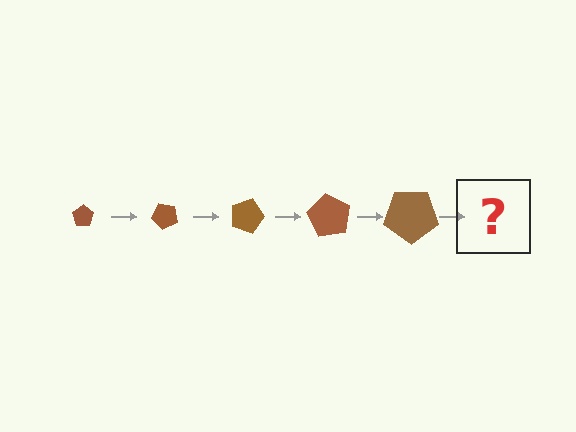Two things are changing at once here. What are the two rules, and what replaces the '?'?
The two rules are that the pentagon grows larger each step and it rotates 45 degrees each step. The '?' should be a pentagon, larger than the previous one and rotated 225 degrees from the start.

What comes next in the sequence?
The next element should be a pentagon, larger than the previous one and rotated 225 degrees from the start.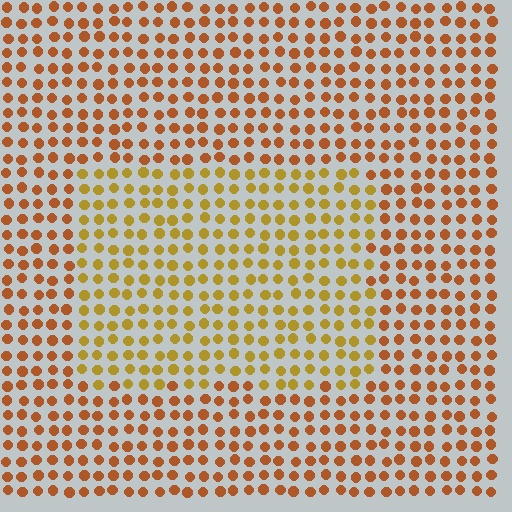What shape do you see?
I see a rectangle.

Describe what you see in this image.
The image is filled with small brown elements in a uniform arrangement. A rectangle-shaped region is visible where the elements are tinted to a slightly different hue, forming a subtle color boundary.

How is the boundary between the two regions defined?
The boundary is defined purely by a slight shift in hue (about 28 degrees). Spacing, size, and orientation are identical on both sides.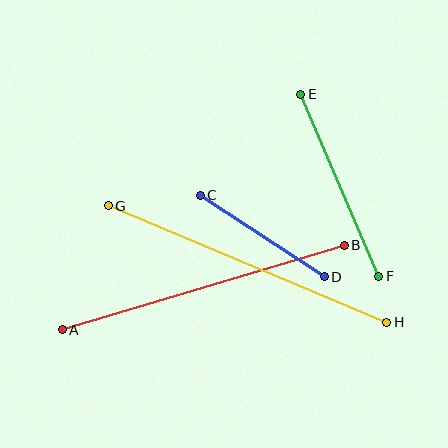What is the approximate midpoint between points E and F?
The midpoint is at approximately (340, 185) pixels.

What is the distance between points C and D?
The distance is approximately 148 pixels.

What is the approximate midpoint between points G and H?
The midpoint is at approximately (248, 264) pixels.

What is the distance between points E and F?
The distance is approximately 198 pixels.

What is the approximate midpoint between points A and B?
The midpoint is at approximately (203, 287) pixels.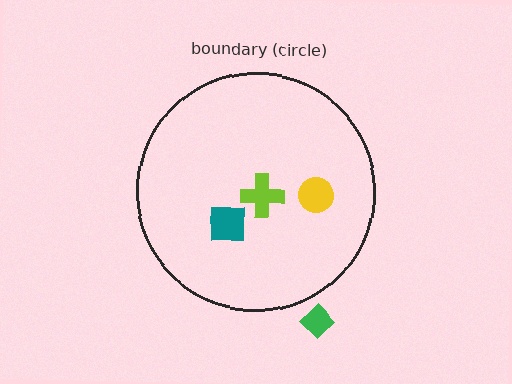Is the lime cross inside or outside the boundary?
Inside.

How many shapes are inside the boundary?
3 inside, 1 outside.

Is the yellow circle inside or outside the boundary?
Inside.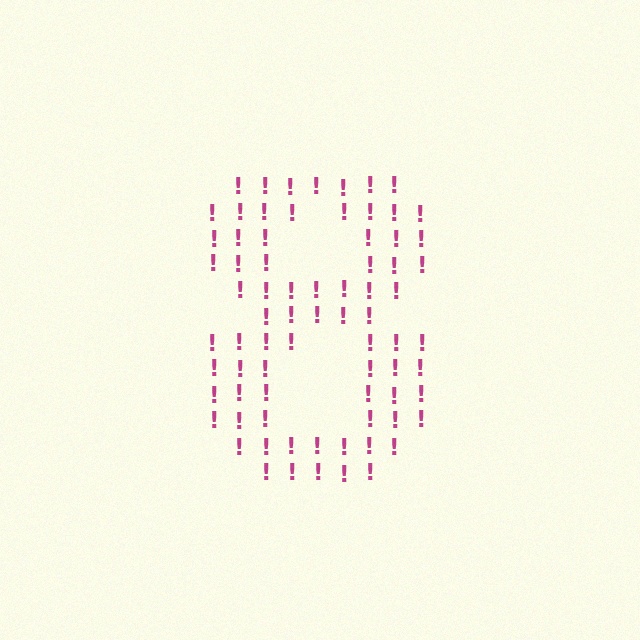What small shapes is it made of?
It is made of small exclamation marks.